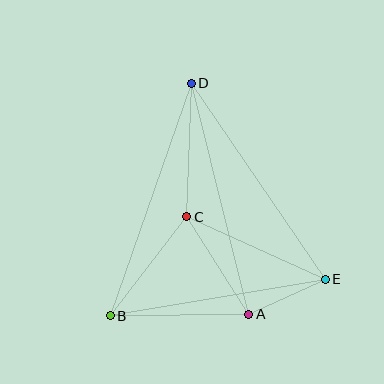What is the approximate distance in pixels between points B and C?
The distance between B and C is approximately 125 pixels.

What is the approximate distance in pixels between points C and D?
The distance between C and D is approximately 134 pixels.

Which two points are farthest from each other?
Points B and D are farthest from each other.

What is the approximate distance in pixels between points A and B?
The distance between A and B is approximately 139 pixels.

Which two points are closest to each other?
Points A and E are closest to each other.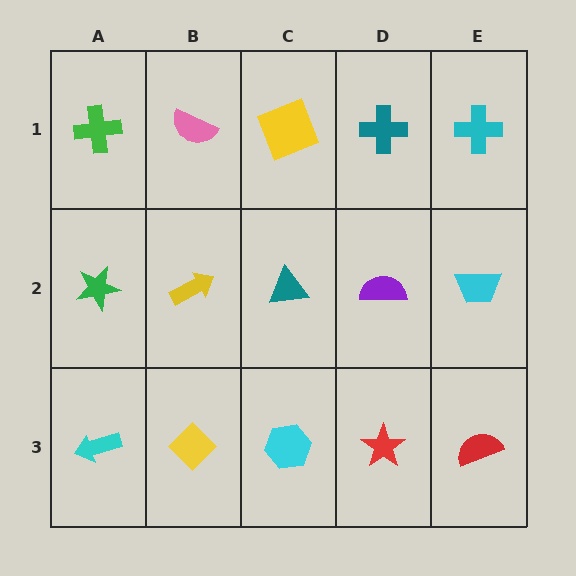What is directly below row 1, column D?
A purple semicircle.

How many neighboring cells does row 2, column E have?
3.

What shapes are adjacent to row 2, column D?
A teal cross (row 1, column D), a red star (row 3, column D), a teal triangle (row 2, column C), a cyan trapezoid (row 2, column E).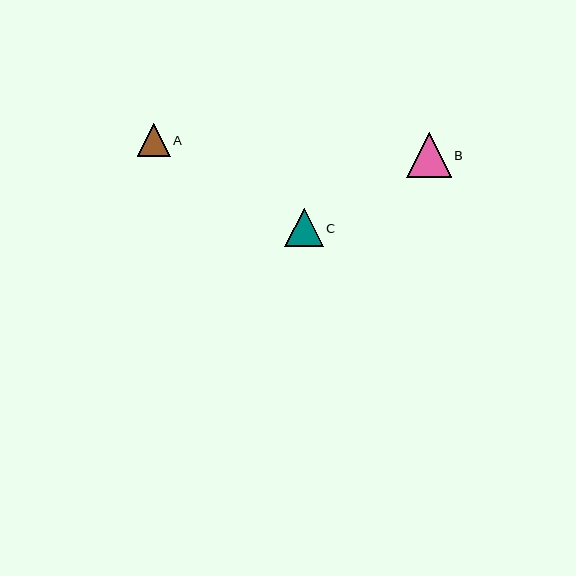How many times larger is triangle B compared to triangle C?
Triangle B is approximately 1.2 times the size of triangle C.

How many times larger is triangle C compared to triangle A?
Triangle C is approximately 1.2 times the size of triangle A.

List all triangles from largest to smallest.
From largest to smallest: B, C, A.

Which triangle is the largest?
Triangle B is the largest with a size of approximately 45 pixels.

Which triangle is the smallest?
Triangle A is the smallest with a size of approximately 33 pixels.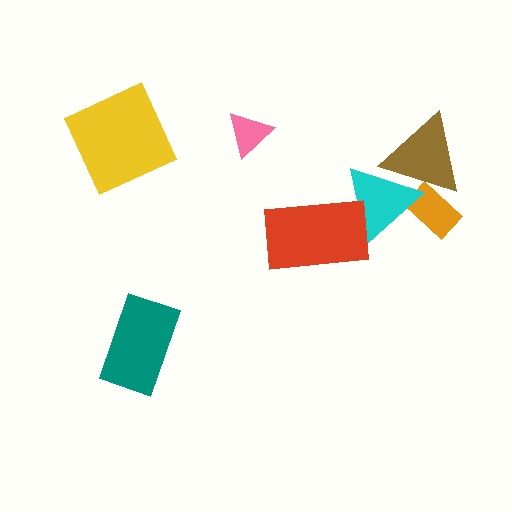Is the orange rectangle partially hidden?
Yes, it is partially covered by another shape.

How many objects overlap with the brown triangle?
2 objects overlap with the brown triangle.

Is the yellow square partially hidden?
No, no other shape covers it.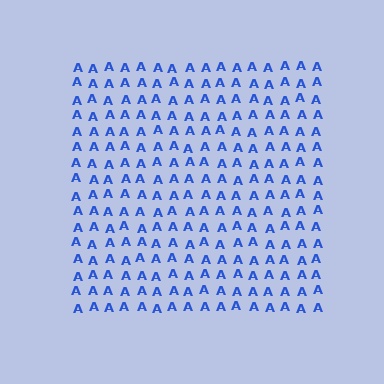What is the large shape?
The large shape is a square.